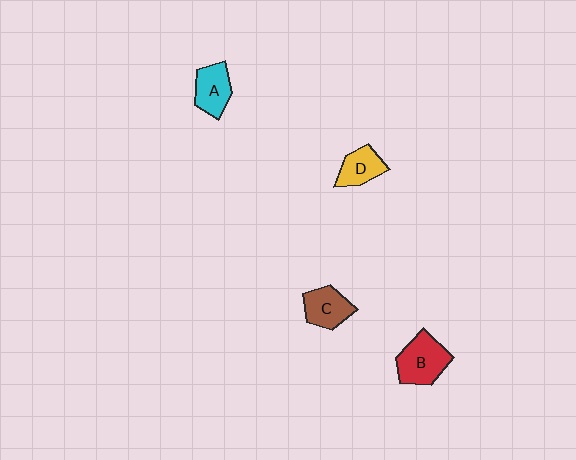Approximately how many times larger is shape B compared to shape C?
Approximately 1.3 times.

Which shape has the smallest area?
Shape D (yellow).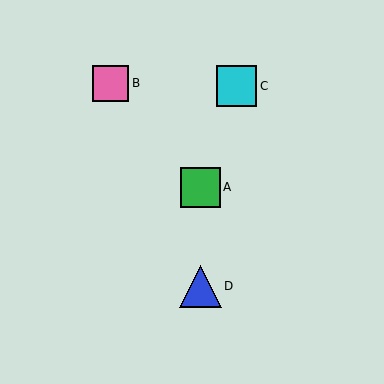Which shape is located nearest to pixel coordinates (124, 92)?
The pink square (labeled B) at (111, 83) is nearest to that location.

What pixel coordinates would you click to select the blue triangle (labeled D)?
Click at (200, 286) to select the blue triangle D.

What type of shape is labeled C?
Shape C is a cyan square.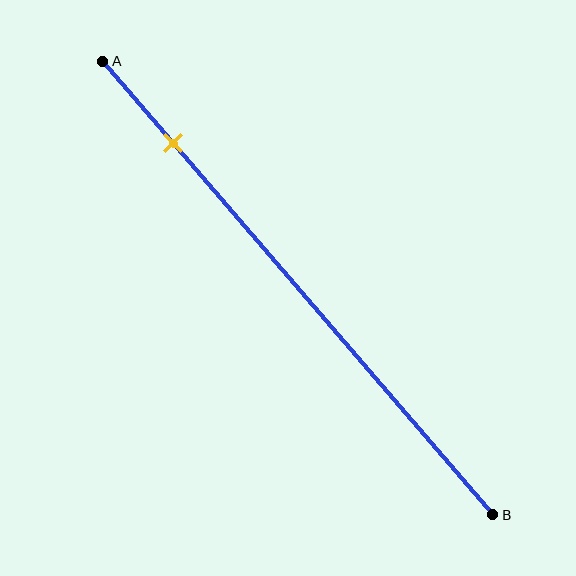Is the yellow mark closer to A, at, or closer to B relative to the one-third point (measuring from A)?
The yellow mark is closer to point A than the one-third point of segment AB.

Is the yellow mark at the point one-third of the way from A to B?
No, the mark is at about 20% from A, not at the 33% one-third point.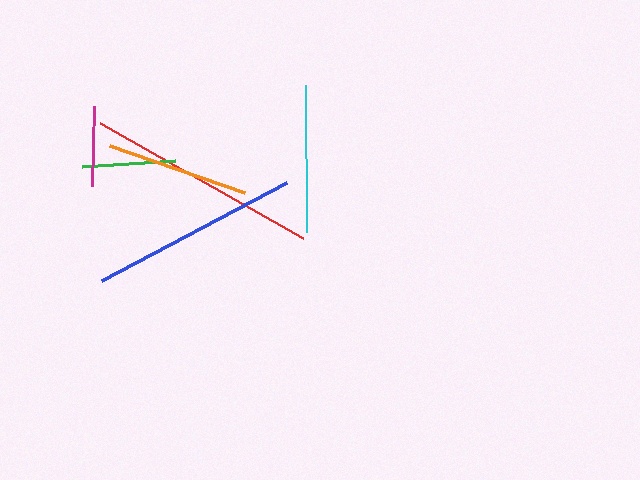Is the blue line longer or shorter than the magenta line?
The blue line is longer than the magenta line.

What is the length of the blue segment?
The blue segment is approximately 210 pixels long.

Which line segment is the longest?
The red line is the longest at approximately 233 pixels.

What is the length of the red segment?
The red segment is approximately 233 pixels long.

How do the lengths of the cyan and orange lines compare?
The cyan and orange lines are approximately the same length.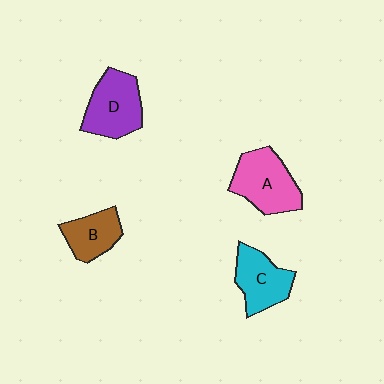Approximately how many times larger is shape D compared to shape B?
Approximately 1.4 times.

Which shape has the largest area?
Shape A (pink).